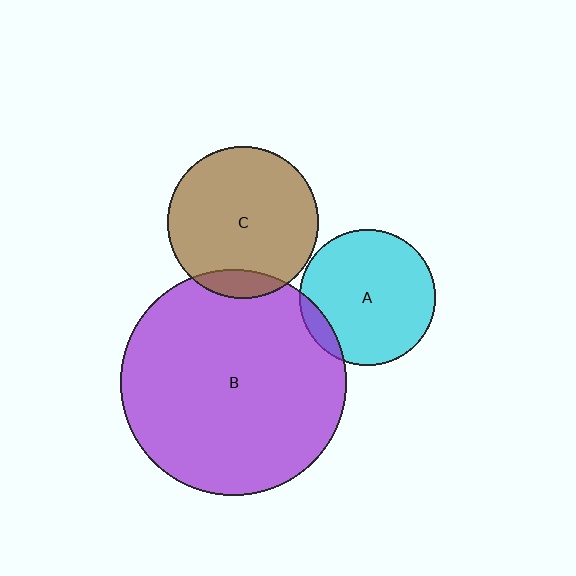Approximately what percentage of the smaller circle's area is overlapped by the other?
Approximately 10%.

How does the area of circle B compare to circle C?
Approximately 2.2 times.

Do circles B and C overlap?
Yes.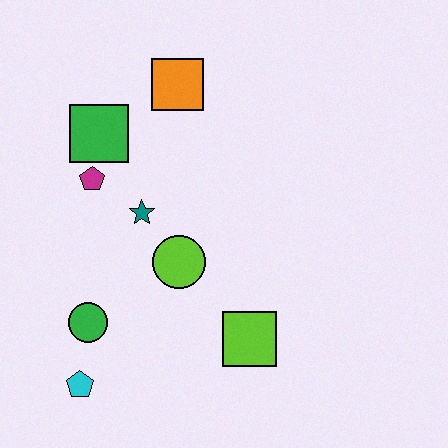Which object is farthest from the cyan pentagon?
The orange square is farthest from the cyan pentagon.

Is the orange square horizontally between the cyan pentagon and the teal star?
No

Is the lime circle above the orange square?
No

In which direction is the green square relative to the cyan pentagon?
The green square is above the cyan pentagon.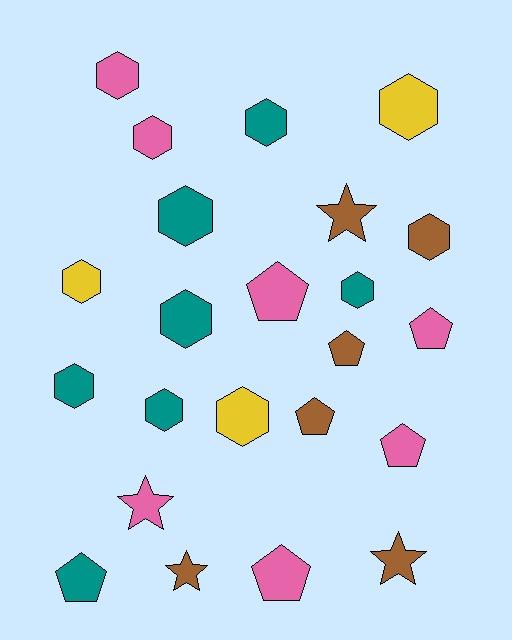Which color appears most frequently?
Pink, with 7 objects.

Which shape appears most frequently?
Hexagon, with 12 objects.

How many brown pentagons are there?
There are 2 brown pentagons.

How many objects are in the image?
There are 23 objects.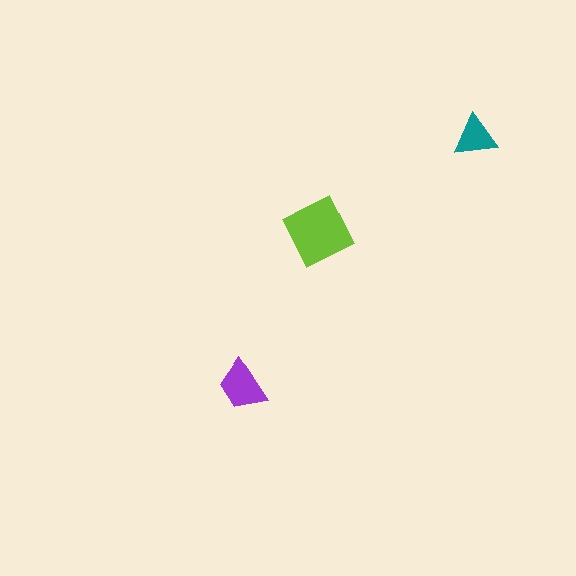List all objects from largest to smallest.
The lime square, the purple trapezoid, the teal triangle.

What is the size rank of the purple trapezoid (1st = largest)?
2nd.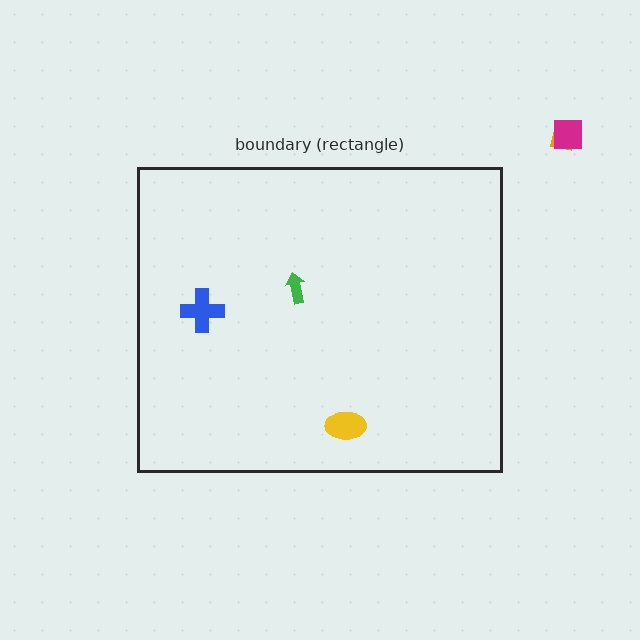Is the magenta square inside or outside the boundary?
Outside.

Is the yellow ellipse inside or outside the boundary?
Inside.